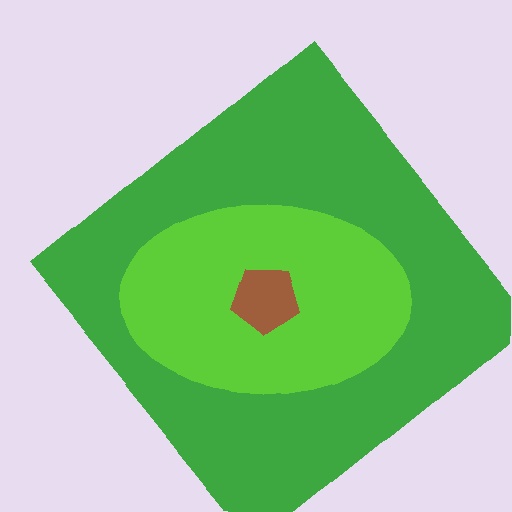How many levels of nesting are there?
3.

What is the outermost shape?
The green diamond.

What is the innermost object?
The brown pentagon.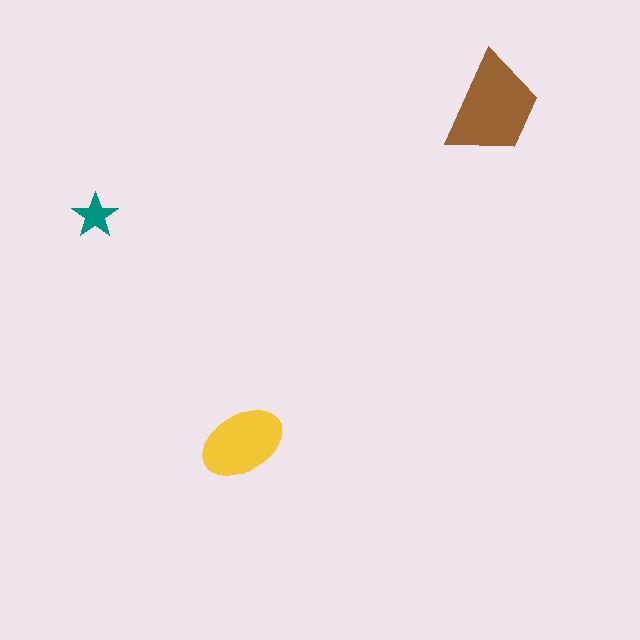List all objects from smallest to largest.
The teal star, the yellow ellipse, the brown trapezoid.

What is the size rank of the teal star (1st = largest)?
3rd.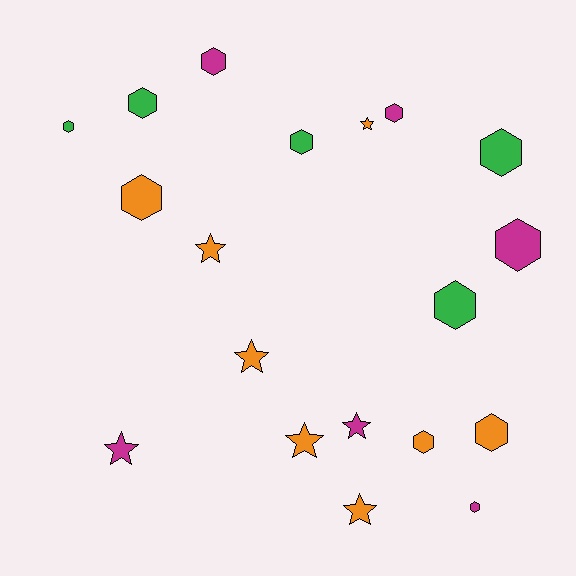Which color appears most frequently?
Orange, with 8 objects.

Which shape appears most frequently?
Hexagon, with 12 objects.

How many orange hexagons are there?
There are 3 orange hexagons.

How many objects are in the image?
There are 19 objects.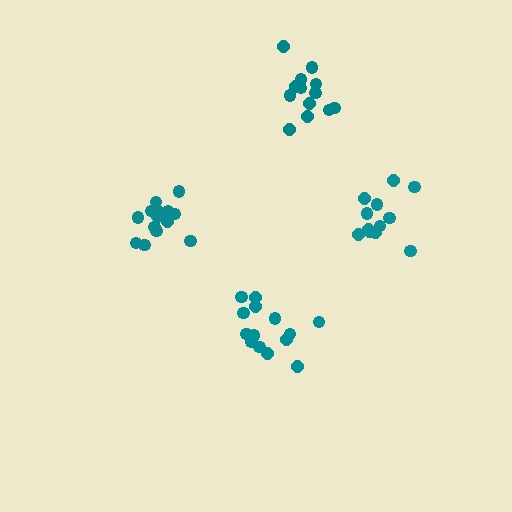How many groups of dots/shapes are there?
There are 4 groups.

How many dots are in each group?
Group 1: 13 dots, Group 2: 12 dots, Group 3: 15 dots, Group 4: 14 dots (54 total).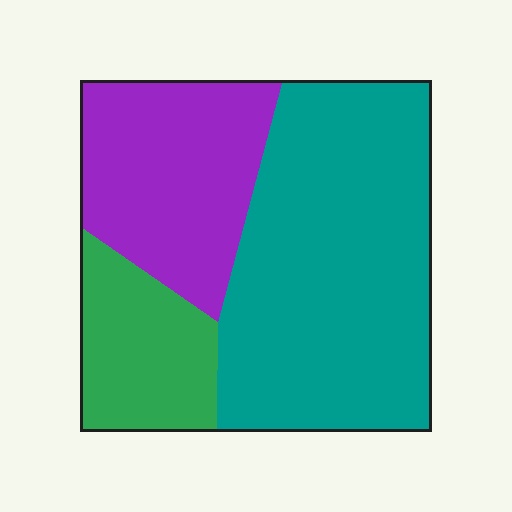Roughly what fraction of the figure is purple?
Purple covers around 30% of the figure.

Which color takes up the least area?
Green, at roughly 20%.